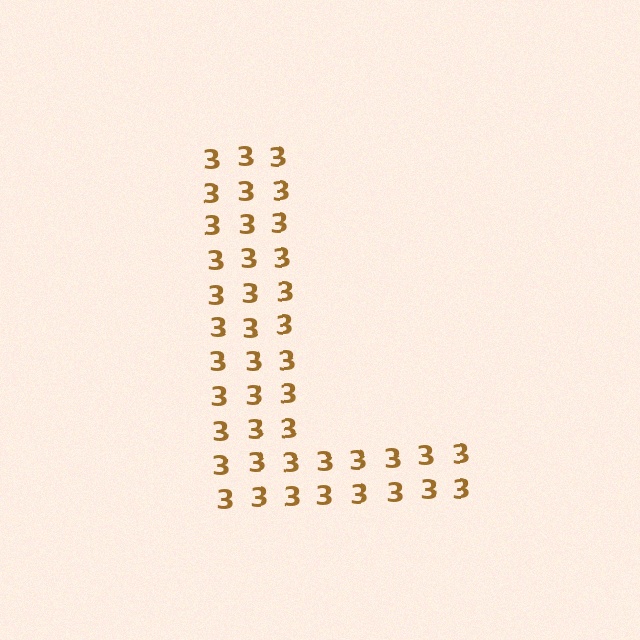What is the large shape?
The large shape is the letter L.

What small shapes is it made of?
It is made of small digit 3's.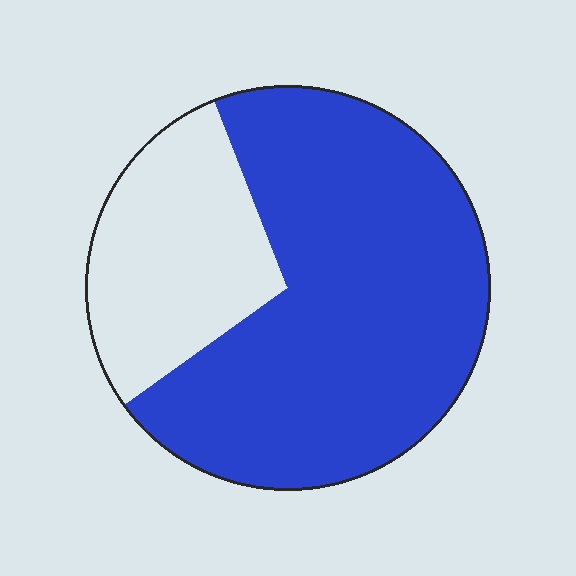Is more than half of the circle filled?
Yes.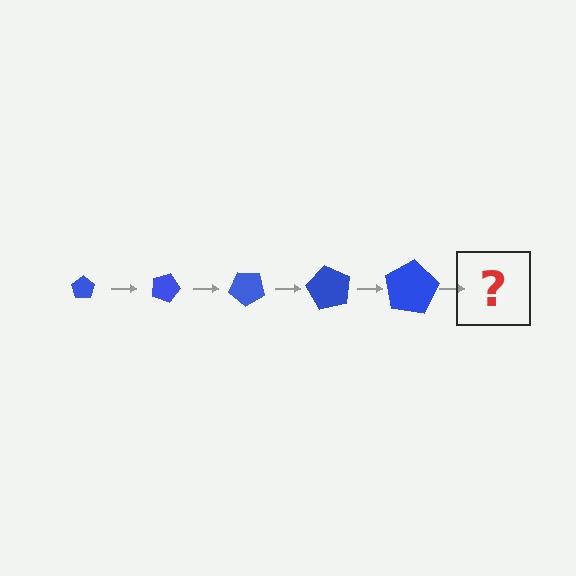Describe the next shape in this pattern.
It should be a pentagon, larger than the previous one and rotated 100 degrees from the start.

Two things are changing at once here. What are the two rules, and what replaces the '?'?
The two rules are that the pentagon grows larger each step and it rotates 20 degrees each step. The '?' should be a pentagon, larger than the previous one and rotated 100 degrees from the start.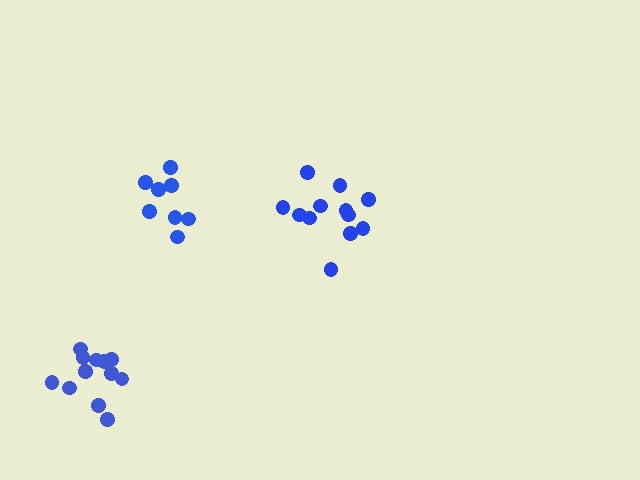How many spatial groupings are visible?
There are 3 spatial groupings.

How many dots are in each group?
Group 1: 12 dots, Group 2: 9 dots, Group 3: 12 dots (33 total).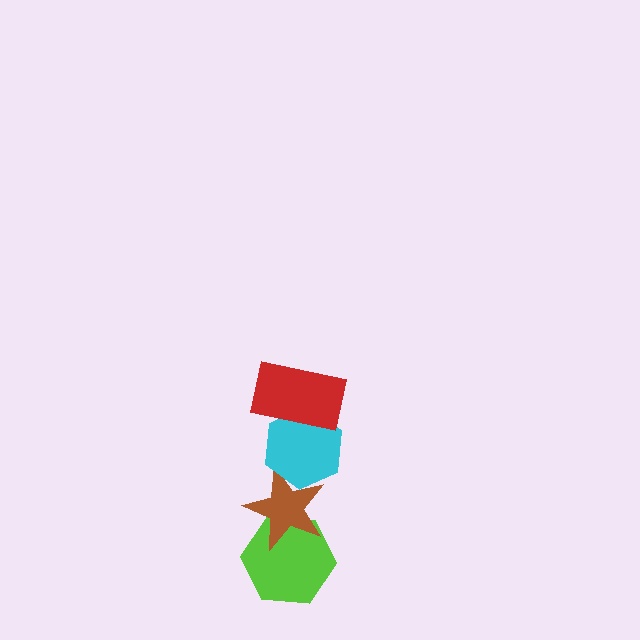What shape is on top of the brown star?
The cyan hexagon is on top of the brown star.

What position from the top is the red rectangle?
The red rectangle is 1st from the top.